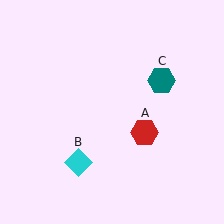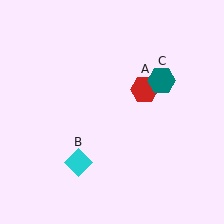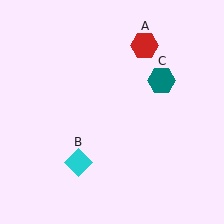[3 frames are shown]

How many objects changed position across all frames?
1 object changed position: red hexagon (object A).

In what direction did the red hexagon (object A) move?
The red hexagon (object A) moved up.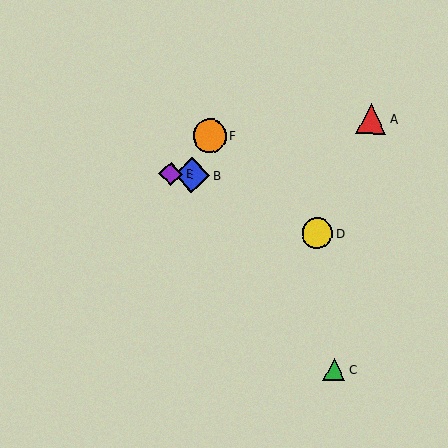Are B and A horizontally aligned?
No, B is at y≈175 and A is at y≈119.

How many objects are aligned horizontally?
2 objects (B, E) are aligned horizontally.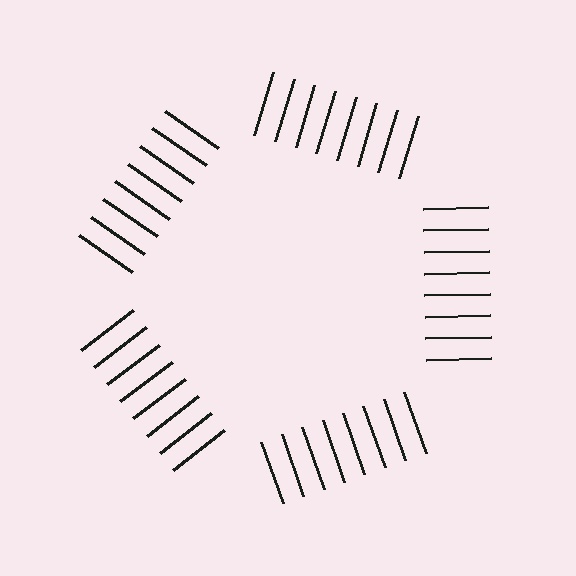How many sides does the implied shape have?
5 sides — the line-ends trace a pentagon.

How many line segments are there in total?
40 — 8 along each of the 5 edges.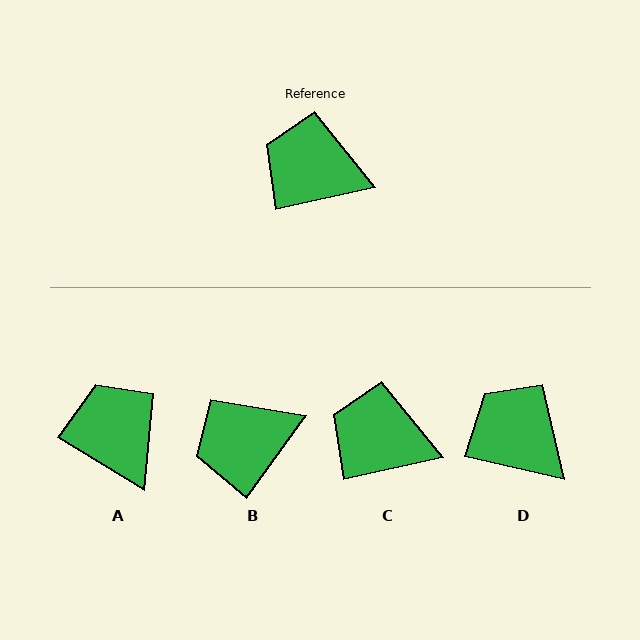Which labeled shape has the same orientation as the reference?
C.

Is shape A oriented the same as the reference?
No, it is off by about 44 degrees.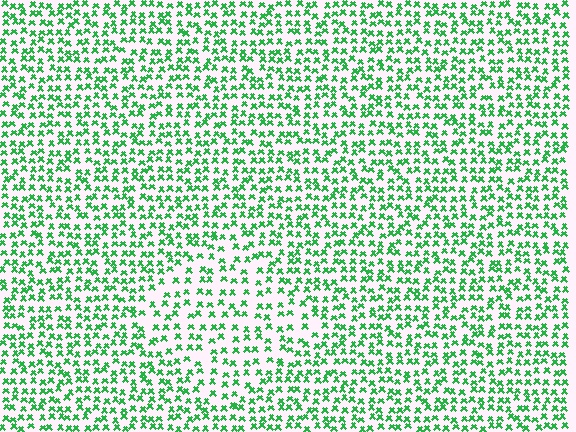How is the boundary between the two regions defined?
The boundary is defined by a change in element density (approximately 1.6x ratio). All elements are the same color, size, and shape.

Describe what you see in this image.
The image contains small green elements arranged at two different densities. A diamond-shaped region is visible where the elements are less densely packed than the surrounding area.